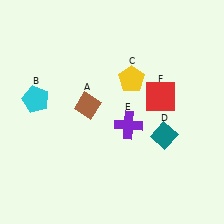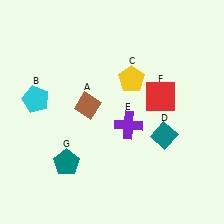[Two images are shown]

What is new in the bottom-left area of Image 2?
A teal pentagon (G) was added in the bottom-left area of Image 2.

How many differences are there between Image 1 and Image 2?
There is 1 difference between the two images.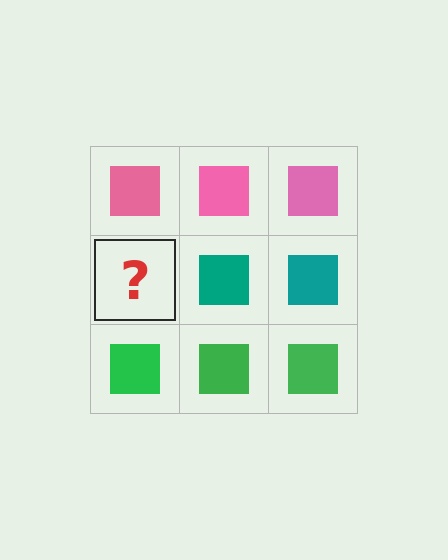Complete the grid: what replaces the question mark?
The question mark should be replaced with a teal square.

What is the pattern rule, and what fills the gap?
The rule is that each row has a consistent color. The gap should be filled with a teal square.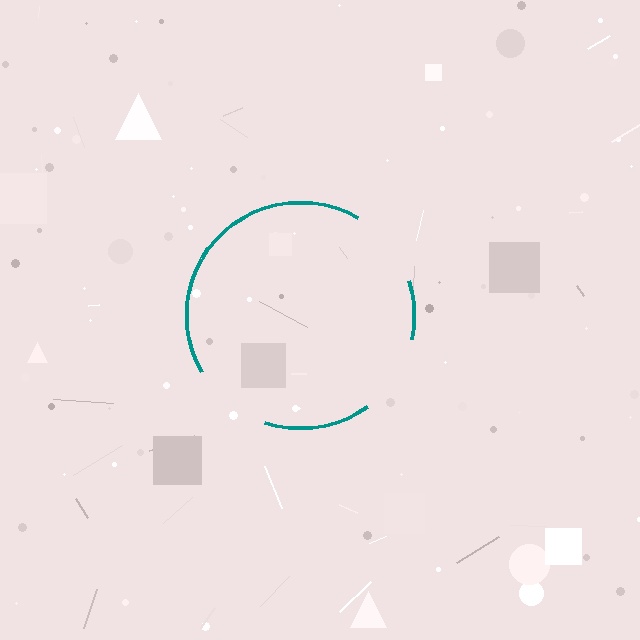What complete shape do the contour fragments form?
The contour fragments form a circle.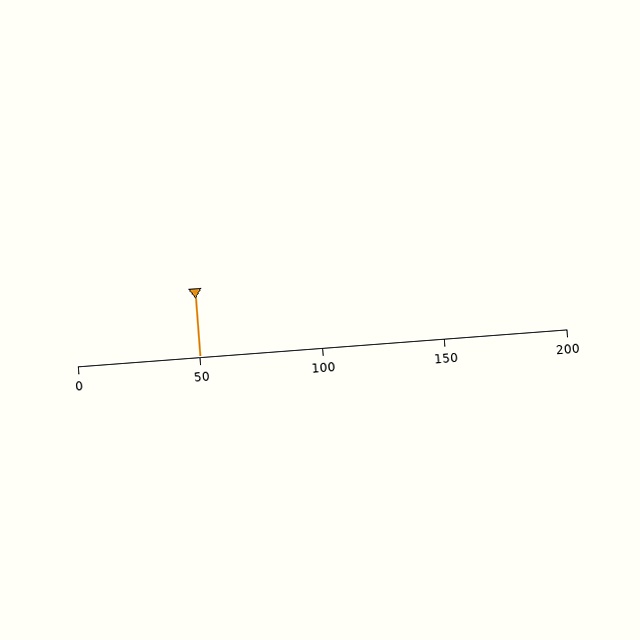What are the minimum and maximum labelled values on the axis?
The axis runs from 0 to 200.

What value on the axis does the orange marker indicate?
The marker indicates approximately 50.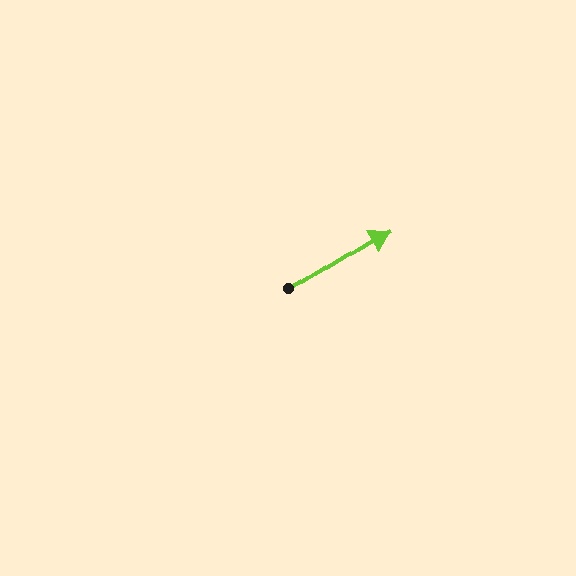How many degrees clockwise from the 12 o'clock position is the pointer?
Approximately 58 degrees.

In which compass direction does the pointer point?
Northeast.